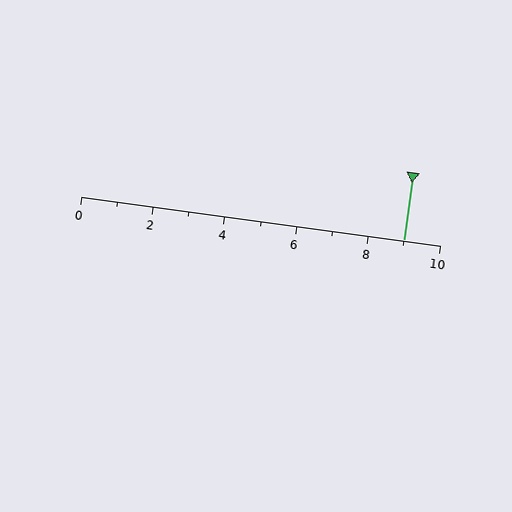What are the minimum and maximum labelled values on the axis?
The axis runs from 0 to 10.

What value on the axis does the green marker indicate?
The marker indicates approximately 9.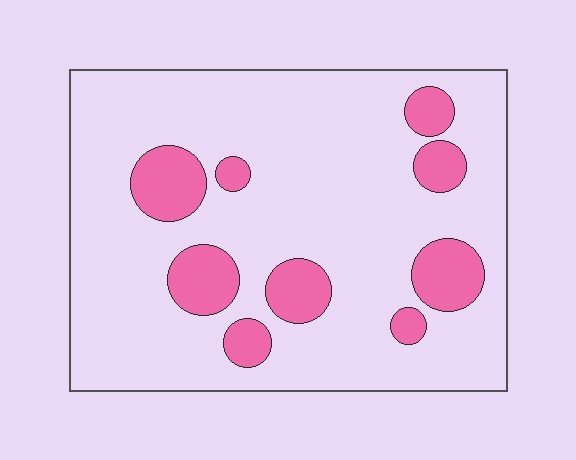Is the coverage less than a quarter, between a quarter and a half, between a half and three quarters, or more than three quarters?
Less than a quarter.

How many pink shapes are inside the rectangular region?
9.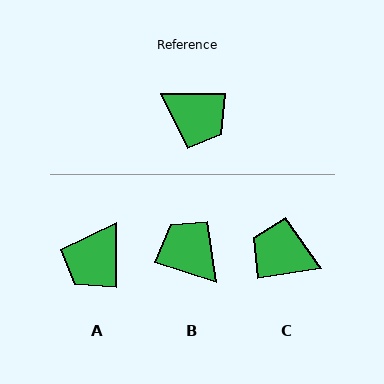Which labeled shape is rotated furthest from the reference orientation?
C, about 170 degrees away.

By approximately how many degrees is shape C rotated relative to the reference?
Approximately 170 degrees clockwise.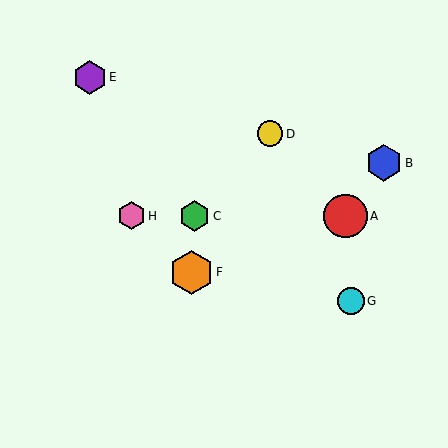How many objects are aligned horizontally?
3 objects (A, C, H) are aligned horizontally.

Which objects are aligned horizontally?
Objects A, C, H are aligned horizontally.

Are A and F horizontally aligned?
No, A is at y≈216 and F is at y≈272.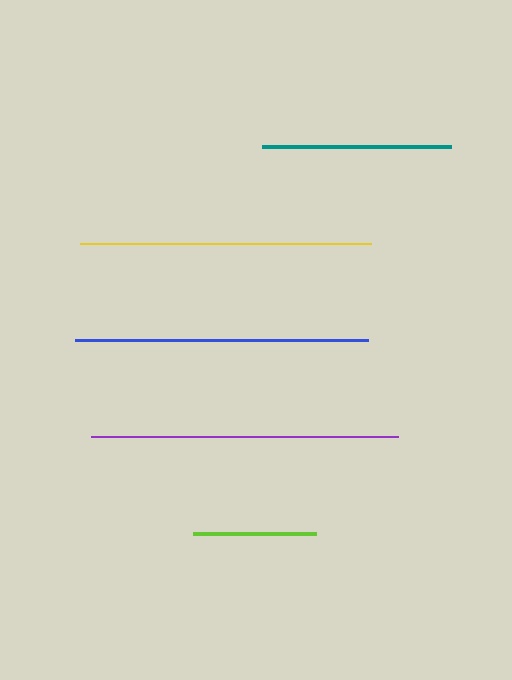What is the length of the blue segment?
The blue segment is approximately 293 pixels long.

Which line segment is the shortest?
The lime line is the shortest at approximately 123 pixels.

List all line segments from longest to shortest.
From longest to shortest: purple, blue, yellow, teal, lime.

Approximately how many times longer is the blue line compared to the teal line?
The blue line is approximately 1.6 times the length of the teal line.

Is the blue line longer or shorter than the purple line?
The purple line is longer than the blue line.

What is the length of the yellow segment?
The yellow segment is approximately 291 pixels long.